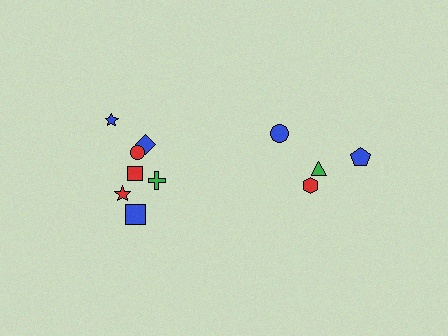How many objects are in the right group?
There are 4 objects.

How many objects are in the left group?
There are 7 objects.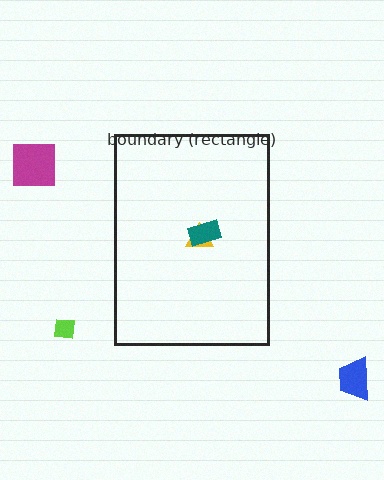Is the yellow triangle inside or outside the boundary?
Inside.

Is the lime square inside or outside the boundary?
Outside.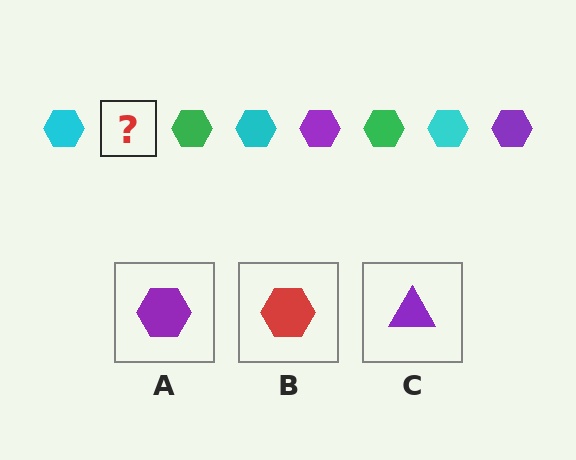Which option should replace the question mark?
Option A.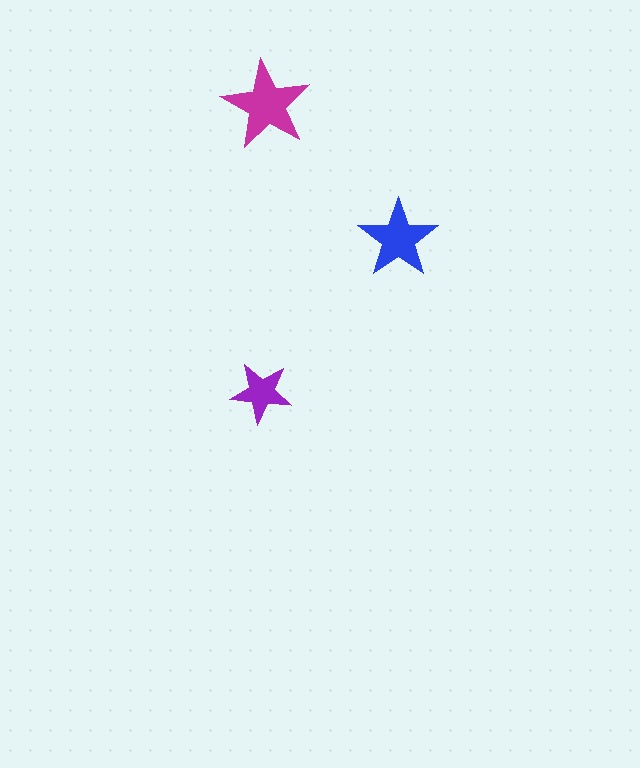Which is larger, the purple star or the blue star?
The blue one.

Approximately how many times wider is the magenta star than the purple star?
About 1.5 times wider.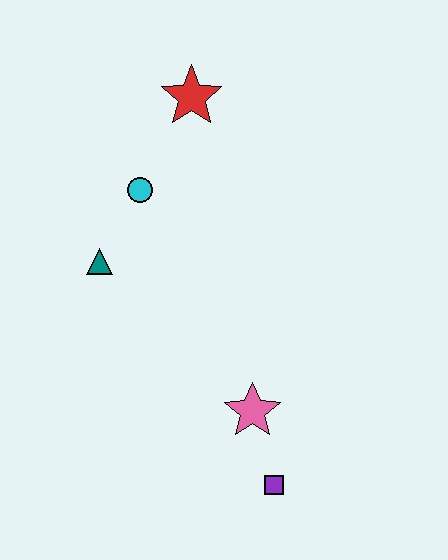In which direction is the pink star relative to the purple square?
The pink star is above the purple square.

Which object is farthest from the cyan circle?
The purple square is farthest from the cyan circle.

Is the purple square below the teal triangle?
Yes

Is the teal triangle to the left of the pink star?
Yes